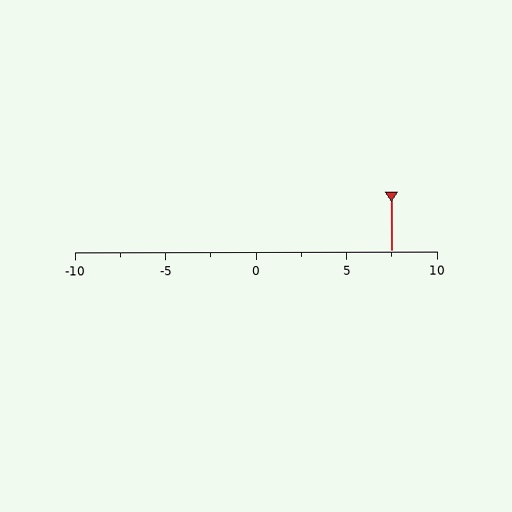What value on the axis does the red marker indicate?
The marker indicates approximately 7.5.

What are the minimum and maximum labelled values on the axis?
The axis runs from -10 to 10.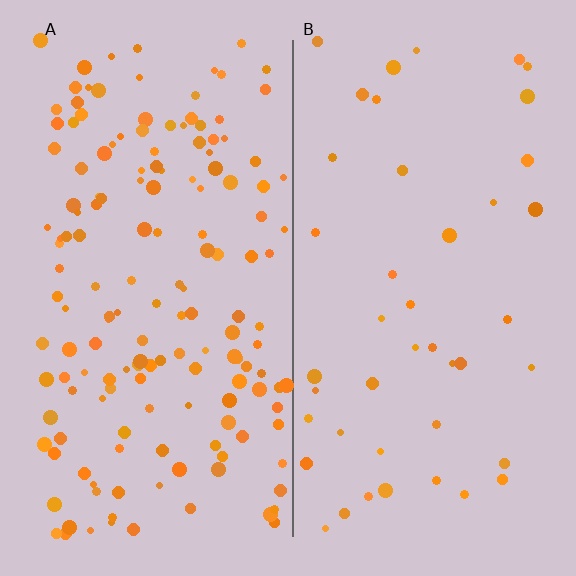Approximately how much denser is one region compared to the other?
Approximately 3.6× — region A over region B.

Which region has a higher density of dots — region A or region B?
A (the left).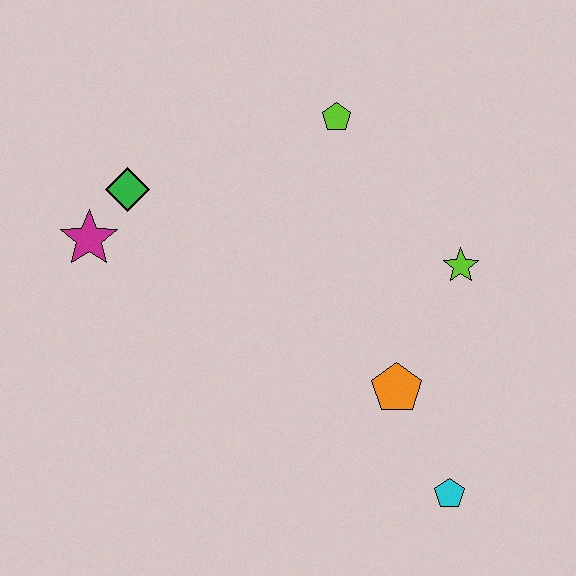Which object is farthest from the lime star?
The magenta star is farthest from the lime star.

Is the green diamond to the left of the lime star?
Yes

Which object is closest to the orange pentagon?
The cyan pentagon is closest to the orange pentagon.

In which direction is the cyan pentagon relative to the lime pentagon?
The cyan pentagon is below the lime pentagon.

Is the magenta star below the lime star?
No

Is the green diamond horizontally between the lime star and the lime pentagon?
No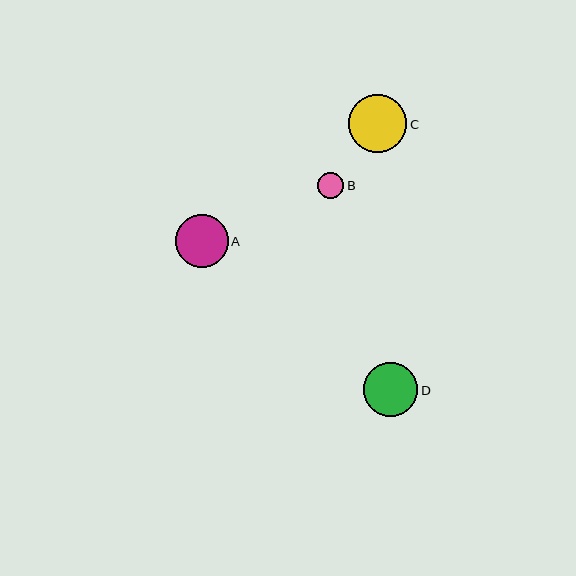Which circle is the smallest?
Circle B is the smallest with a size of approximately 26 pixels.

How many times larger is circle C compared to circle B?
Circle C is approximately 2.2 times the size of circle B.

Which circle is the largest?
Circle C is the largest with a size of approximately 59 pixels.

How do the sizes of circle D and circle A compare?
Circle D and circle A are approximately the same size.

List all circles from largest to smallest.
From largest to smallest: C, D, A, B.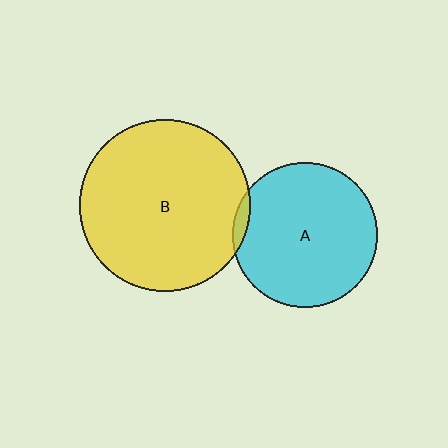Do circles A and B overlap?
Yes.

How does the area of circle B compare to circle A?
Approximately 1.4 times.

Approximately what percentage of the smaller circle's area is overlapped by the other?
Approximately 5%.